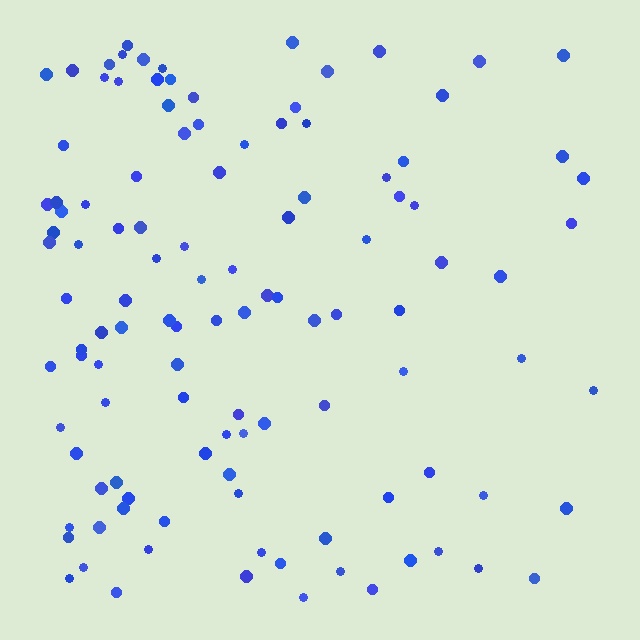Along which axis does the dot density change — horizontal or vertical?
Horizontal.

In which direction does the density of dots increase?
From right to left, with the left side densest.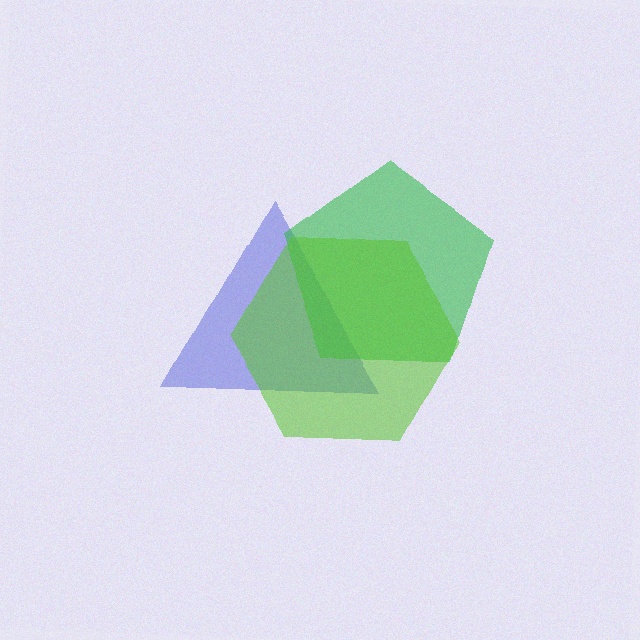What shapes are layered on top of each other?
The layered shapes are: a blue triangle, a green pentagon, a lime hexagon.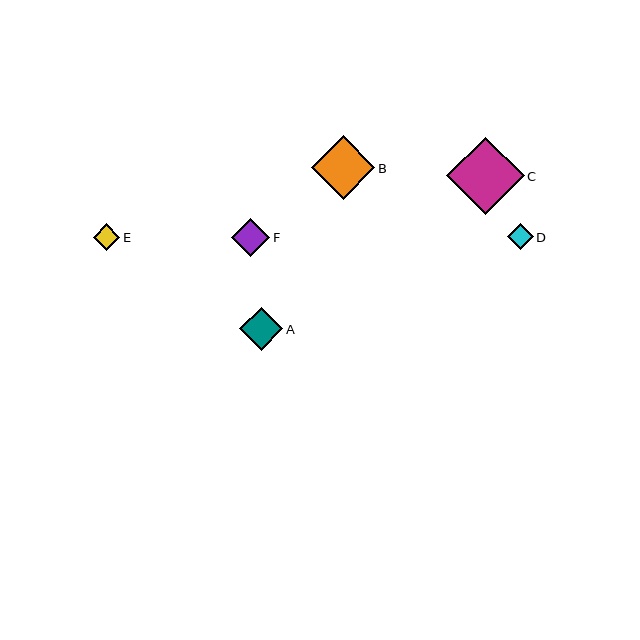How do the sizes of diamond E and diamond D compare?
Diamond E and diamond D are approximately the same size.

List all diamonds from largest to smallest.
From largest to smallest: C, B, A, F, E, D.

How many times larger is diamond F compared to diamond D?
Diamond F is approximately 1.5 times the size of diamond D.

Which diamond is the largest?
Diamond C is the largest with a size of approximately 78 pixels.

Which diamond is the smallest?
Diamond D is the smallest with a size of approximately 26 pixels.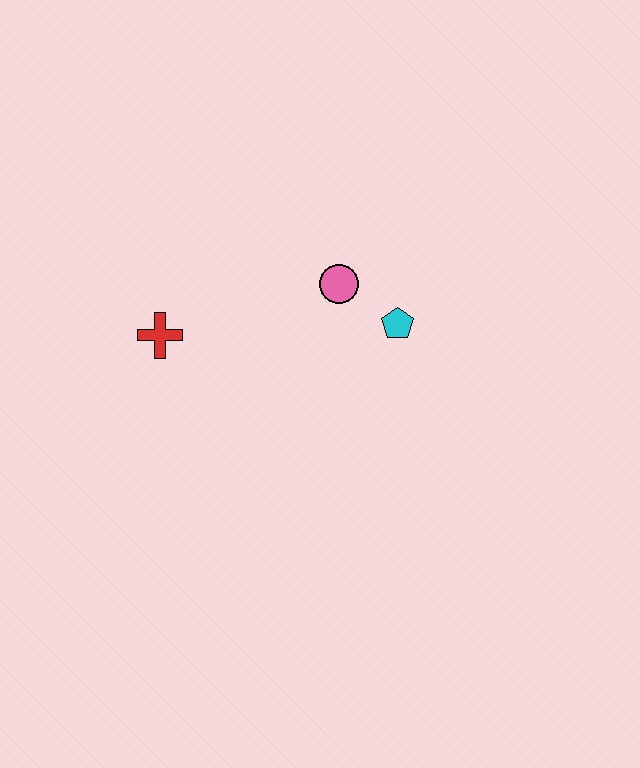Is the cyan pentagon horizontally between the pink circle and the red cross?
No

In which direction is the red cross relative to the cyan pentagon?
The red cross is to the left of the cyan pentagon.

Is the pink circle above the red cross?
Yes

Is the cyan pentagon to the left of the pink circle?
No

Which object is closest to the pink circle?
The cyan pentagon is closest to the pink circle.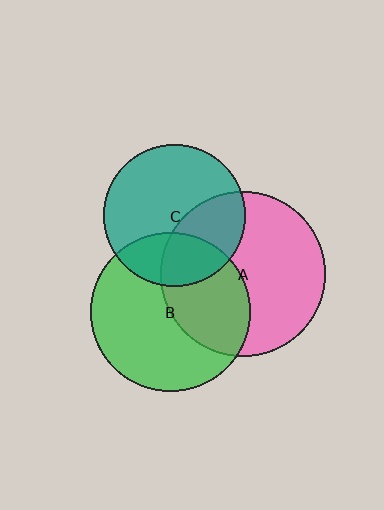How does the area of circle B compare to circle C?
Approximately 1.3 times.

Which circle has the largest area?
Circle A (pink).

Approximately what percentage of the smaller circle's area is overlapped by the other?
Approximately 35%.